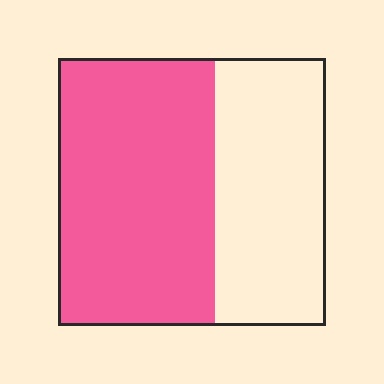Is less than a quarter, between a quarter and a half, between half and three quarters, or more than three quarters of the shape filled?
Between half and three quarters.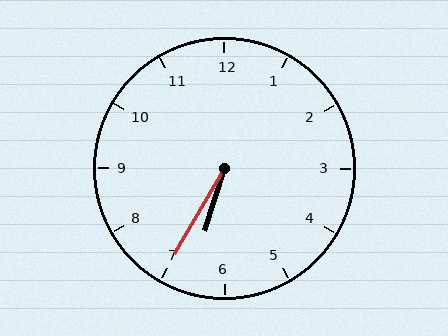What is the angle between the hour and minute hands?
Approximately 12 degrees.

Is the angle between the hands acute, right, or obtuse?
It is acute.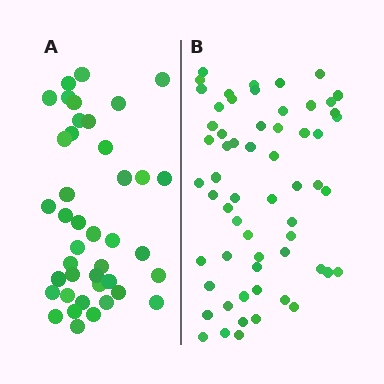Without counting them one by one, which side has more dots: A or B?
Region B (the right region) has more dots.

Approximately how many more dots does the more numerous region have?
Region B has approximately 20 more dots than region A.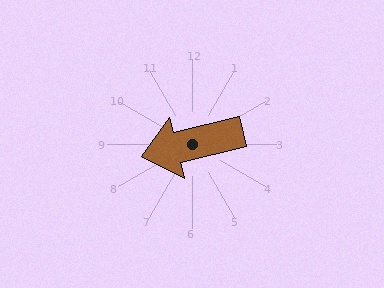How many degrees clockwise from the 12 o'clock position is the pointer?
Approximately 256 degrees.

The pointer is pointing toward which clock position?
Roughly 9 o'clock.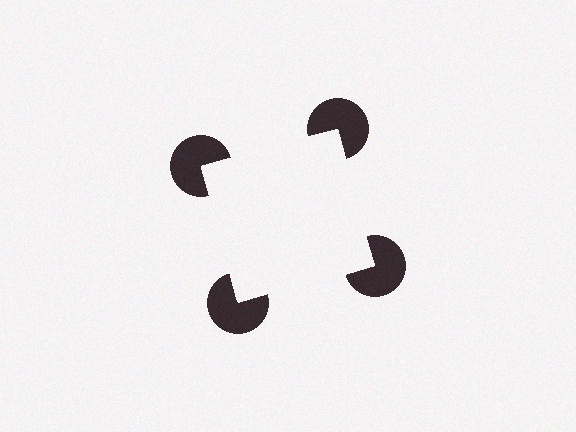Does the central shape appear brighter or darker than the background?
It typically appears slightly brighter than the background, even though no actual brightness change is drawn.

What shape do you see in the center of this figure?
An illusory square — its edges are inferred from the aligned wedge cuts in the pac-man discs, not physically drawn.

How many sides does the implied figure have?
4 sides.